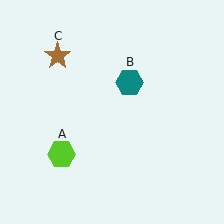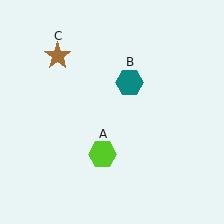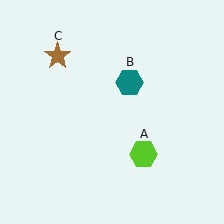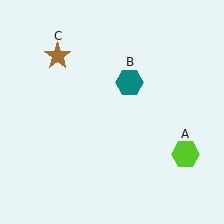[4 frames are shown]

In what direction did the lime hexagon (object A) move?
The lime hexagon (object A) moved right.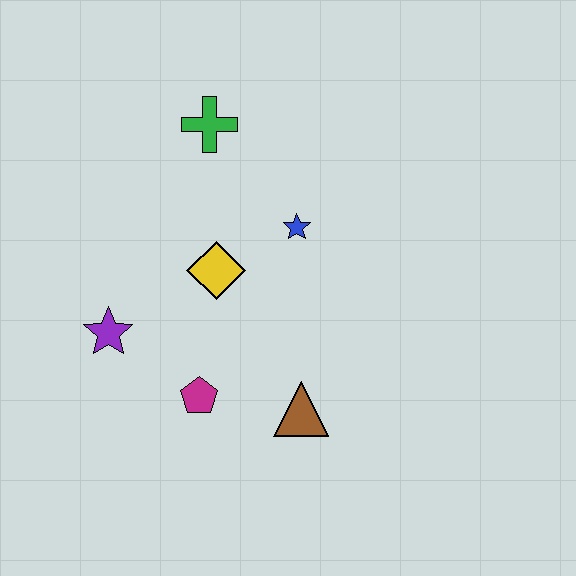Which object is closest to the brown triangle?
The magenta pentagon is closest to the brown triangle.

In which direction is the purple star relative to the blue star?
The purple star is to the left of the blue star.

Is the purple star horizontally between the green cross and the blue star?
No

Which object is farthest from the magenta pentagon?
The green cross is farthest from the magenta pentagon.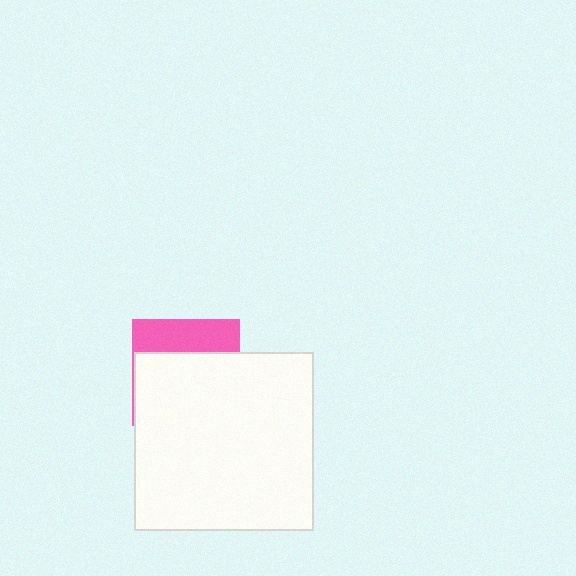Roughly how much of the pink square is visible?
A small part of it is visible (roughly 31%).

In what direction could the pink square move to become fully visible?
The pink square could move up. That would shift it out from behind the white square entirely.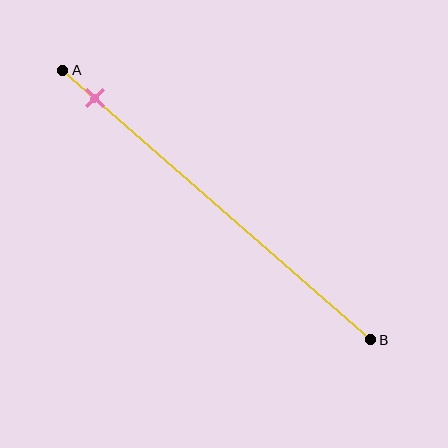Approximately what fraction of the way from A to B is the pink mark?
The pink mark is approximately 10% of the way from A to B.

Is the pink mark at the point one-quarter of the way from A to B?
No, the mark is at about 10% from A, not at the 25% one-quarter point.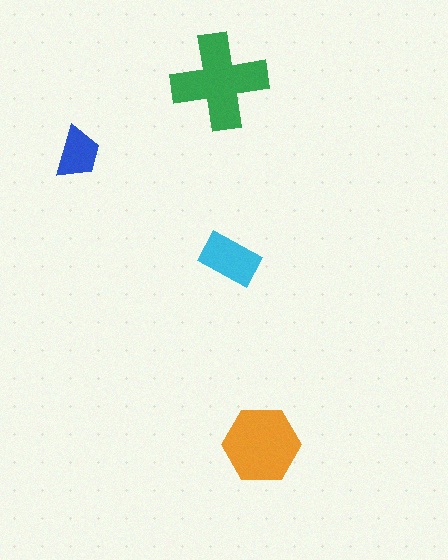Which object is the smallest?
The blue trapezoid.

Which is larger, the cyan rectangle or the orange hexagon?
The orange hexagon.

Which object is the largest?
The green cross.